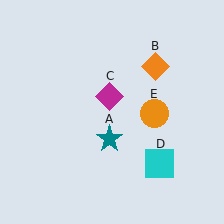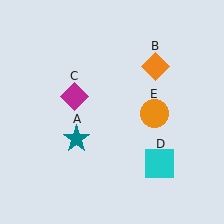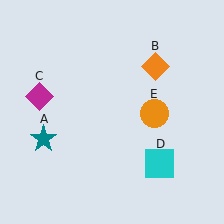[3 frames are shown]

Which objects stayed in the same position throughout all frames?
Orange diamond (object B) and cyan square (object D) and orange circle (object E) remained stationary.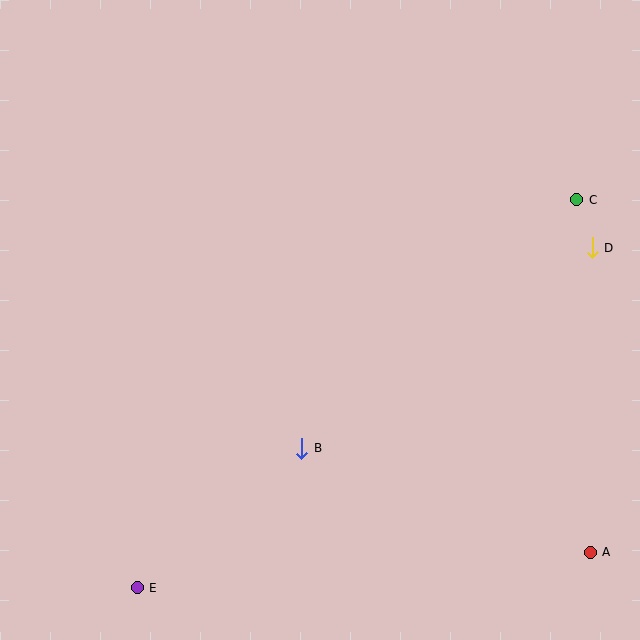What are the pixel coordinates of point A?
Point A is at (590, 552).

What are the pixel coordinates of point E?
Point E is at (137, 588).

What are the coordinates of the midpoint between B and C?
The midpoint between B and C is at (439, 324).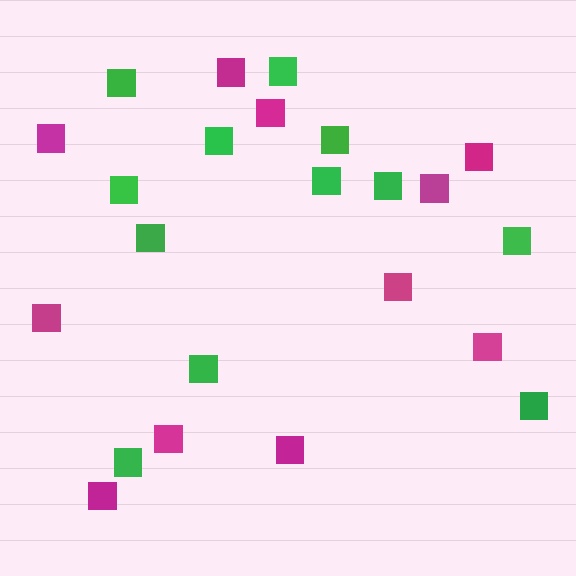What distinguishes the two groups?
There are 2 groups: one group of green squares (12) and one group of magenta squares (11).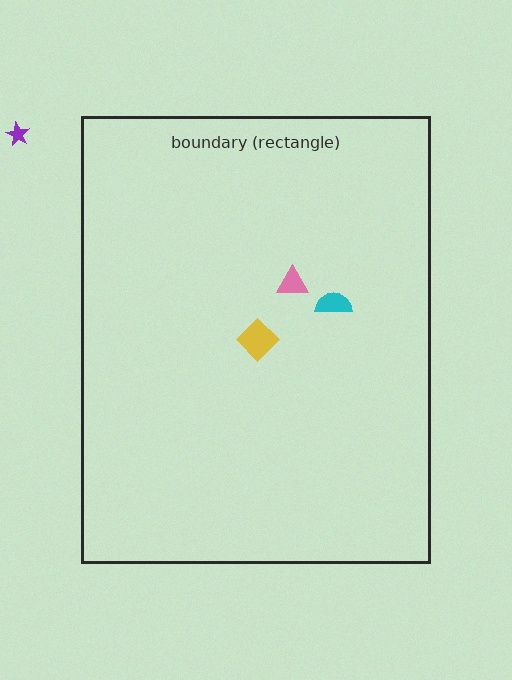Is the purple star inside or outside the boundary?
Outside.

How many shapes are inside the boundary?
3 inside, 1 outside.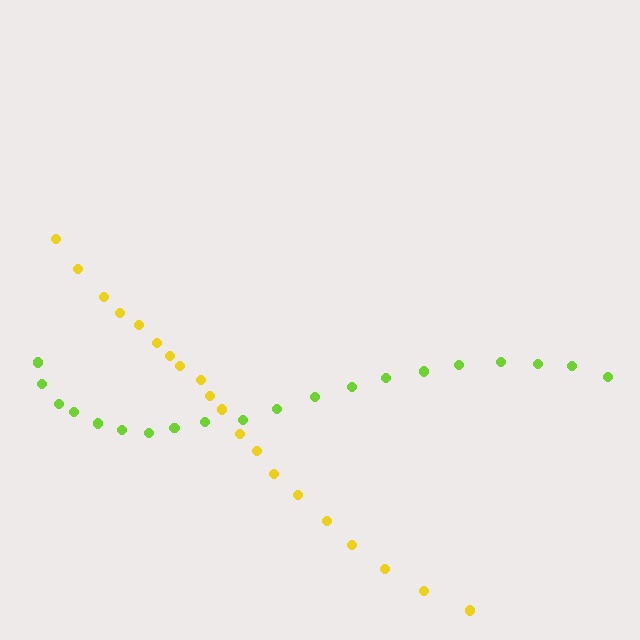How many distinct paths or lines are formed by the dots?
There are 2 distinct paths.